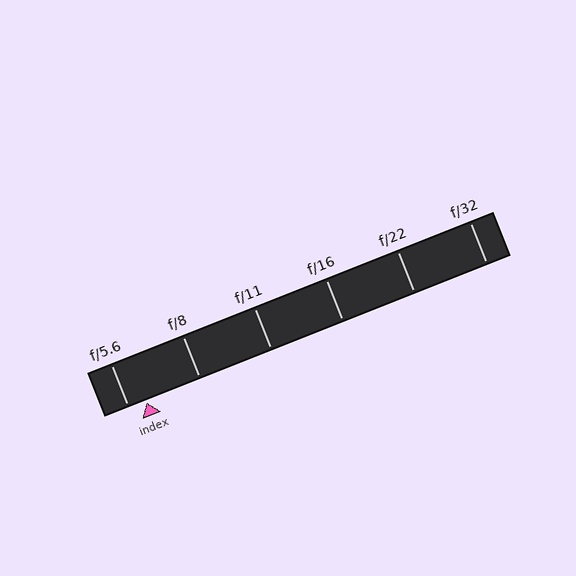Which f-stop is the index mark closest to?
The index mark is closest to f/5.6.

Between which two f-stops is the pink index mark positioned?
The index mark is between f/5.6 and f/8.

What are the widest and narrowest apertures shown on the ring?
The widest aperture shown is f/5.6 and the narrowest is f/32.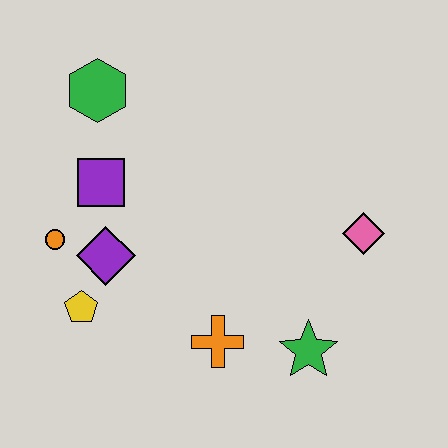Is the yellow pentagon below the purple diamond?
Yes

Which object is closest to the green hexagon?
The purple square is closest to the green hexagon.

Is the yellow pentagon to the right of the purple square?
No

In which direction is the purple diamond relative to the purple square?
The purple diamond is below the purple square.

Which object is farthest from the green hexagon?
The green star is farthest from the green hexagon.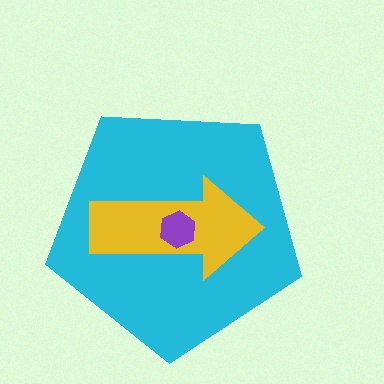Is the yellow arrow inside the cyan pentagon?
Yes.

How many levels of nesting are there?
3.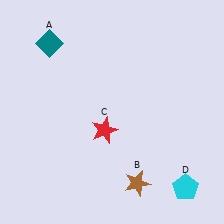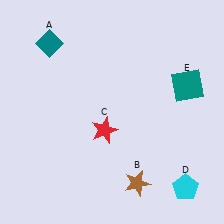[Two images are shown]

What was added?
A teal square (E) was added in Image 2.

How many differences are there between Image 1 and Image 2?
There is 1 difference between the two images.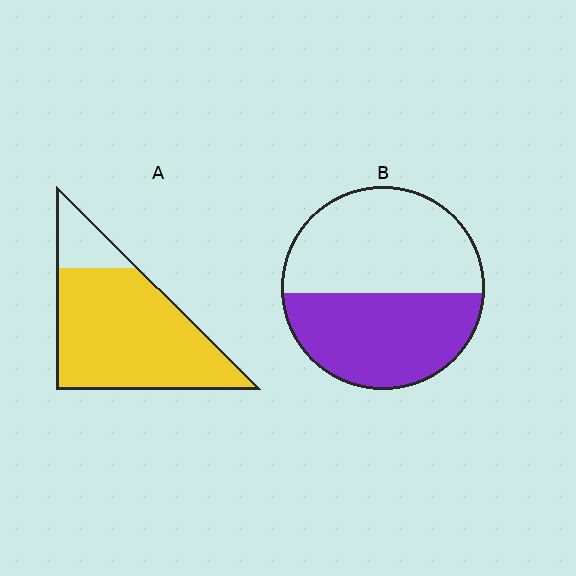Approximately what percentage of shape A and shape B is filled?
A is approximately 85% and B is approximately 45%.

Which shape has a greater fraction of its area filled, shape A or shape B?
Shape A.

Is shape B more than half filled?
Roughly half.